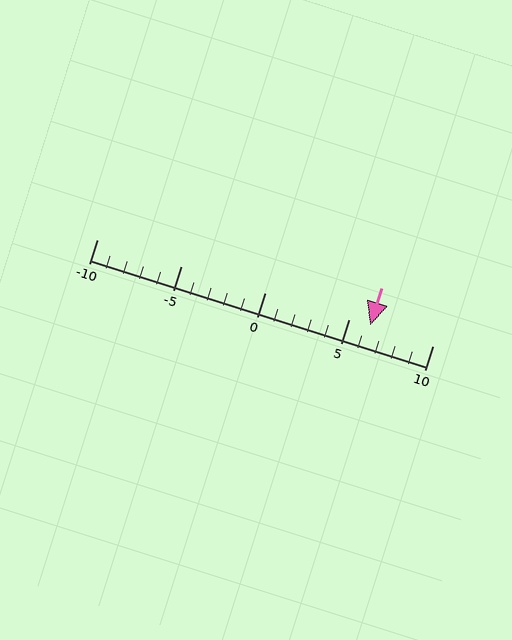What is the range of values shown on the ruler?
The ruler shows values from -10 to 10.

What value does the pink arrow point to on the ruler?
The pink arrow points to approximately 6.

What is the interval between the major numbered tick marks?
The major tick marks are spaced 5 units apart.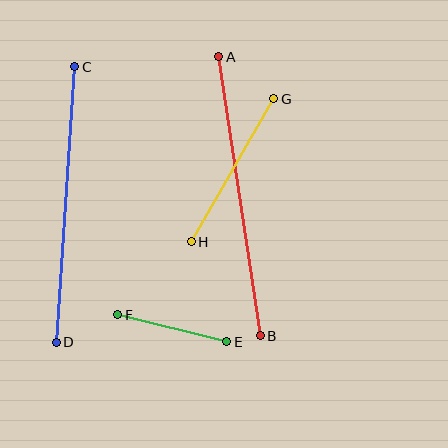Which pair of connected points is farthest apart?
Points A and B are farthest apart.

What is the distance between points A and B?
The distance is approximately 282 pixels.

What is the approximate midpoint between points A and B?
The midpoint is at approximately (239, 196) pixels.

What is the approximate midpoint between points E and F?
The midpoint is at approximately (172, 328) pixels.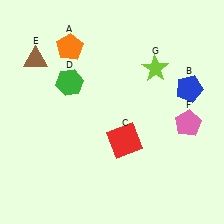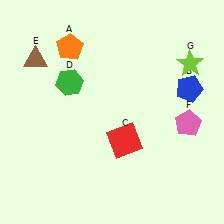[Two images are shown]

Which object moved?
The lime star (G) moved right.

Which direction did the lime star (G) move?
The lime star (G) moved right.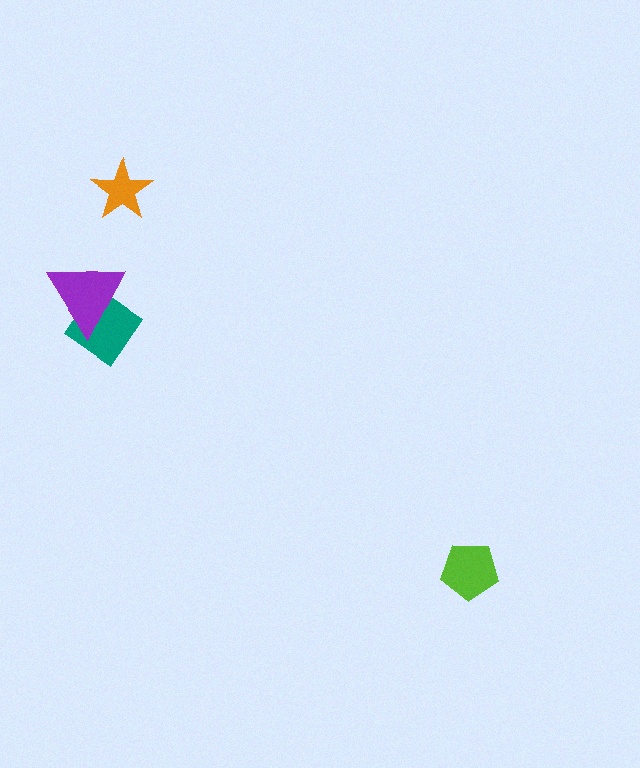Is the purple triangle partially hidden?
No, no other shape covers it.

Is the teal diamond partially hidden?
Yes, it is partially covered by another shape.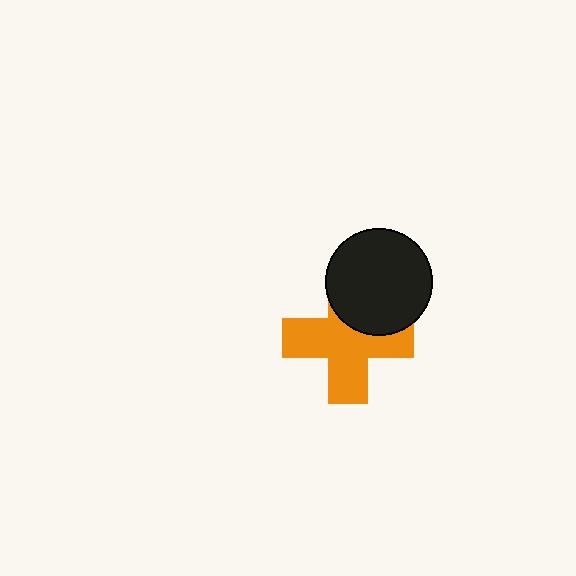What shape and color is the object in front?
The object in front is a black circle.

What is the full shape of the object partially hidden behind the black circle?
The partially hidden object is an orange cross.